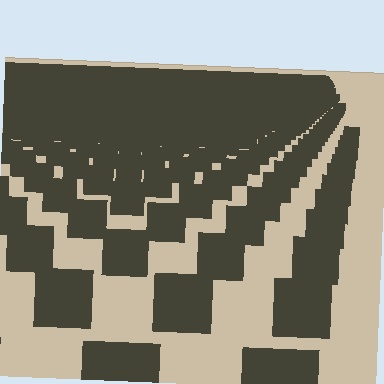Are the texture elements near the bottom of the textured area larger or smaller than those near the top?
Larger. Near the bottom, elements are closer to the viewer and appear at a bigger on-screen size.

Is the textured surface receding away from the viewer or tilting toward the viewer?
The surface is receding away from the viewer. Texture elements get smaller and denser toward the top.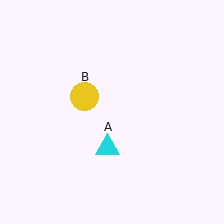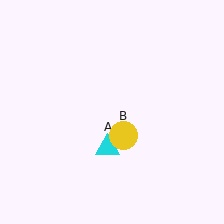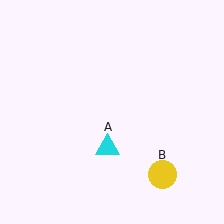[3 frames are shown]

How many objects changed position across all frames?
1 object changed position: yellow circle (object B).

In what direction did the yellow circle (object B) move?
The yellow circle (object B) moved down and to the right.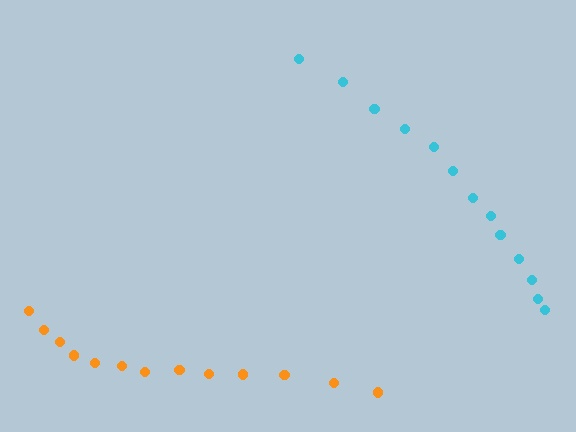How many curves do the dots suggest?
There are 2 distinct paths.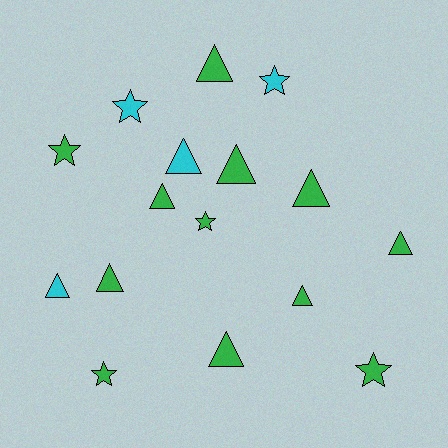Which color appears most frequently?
Green, with 12 objects.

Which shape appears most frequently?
Triangle, with 10 objects.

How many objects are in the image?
There are 16 objects.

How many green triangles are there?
There are 8 green triangles.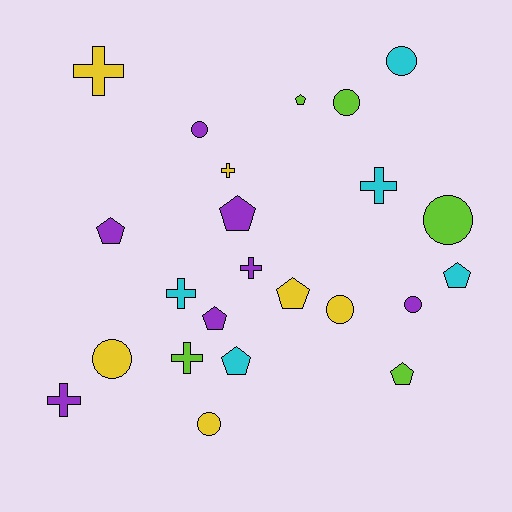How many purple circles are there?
There are 2 purple circles.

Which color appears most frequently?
Purple, with 7 objects.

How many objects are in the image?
There are 23 objects.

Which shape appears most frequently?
Circle, with 8 objects.